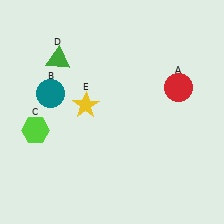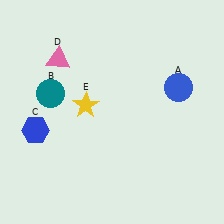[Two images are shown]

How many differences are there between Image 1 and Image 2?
There are 3 differences between the two images.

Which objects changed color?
A changed from red to blue. C changed from lime to blue. D changed from green to pink.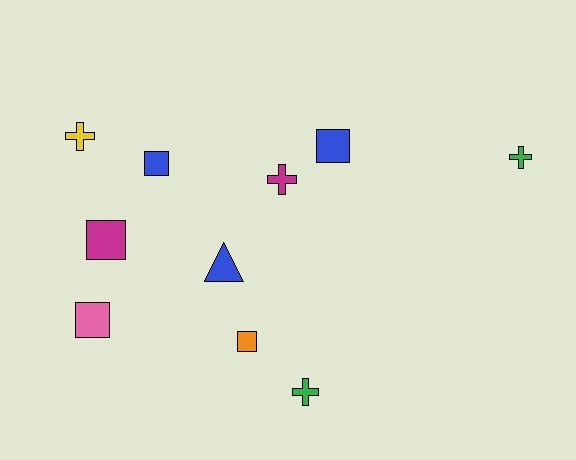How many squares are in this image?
There are 5 squares.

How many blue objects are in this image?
There are 3 blue objects.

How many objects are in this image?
There are 10 objects.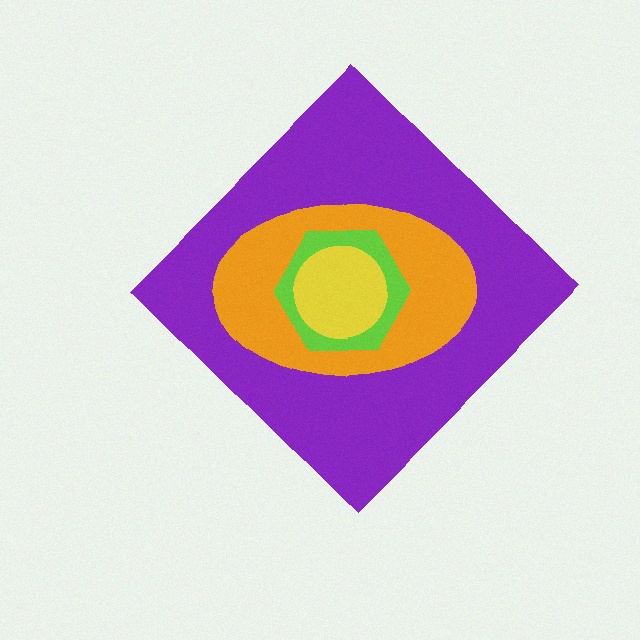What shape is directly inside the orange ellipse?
The lime hexagon.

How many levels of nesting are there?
4.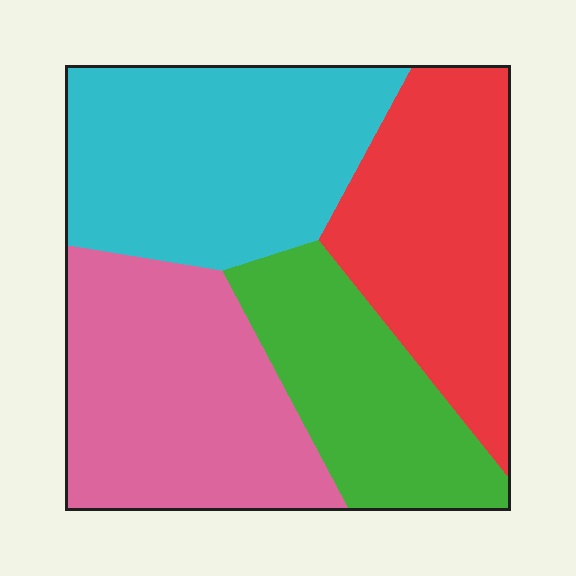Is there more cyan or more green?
Cyan.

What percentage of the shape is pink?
Pink takes up between a sixth and a third of the shape.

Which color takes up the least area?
Green, at roughly 20%.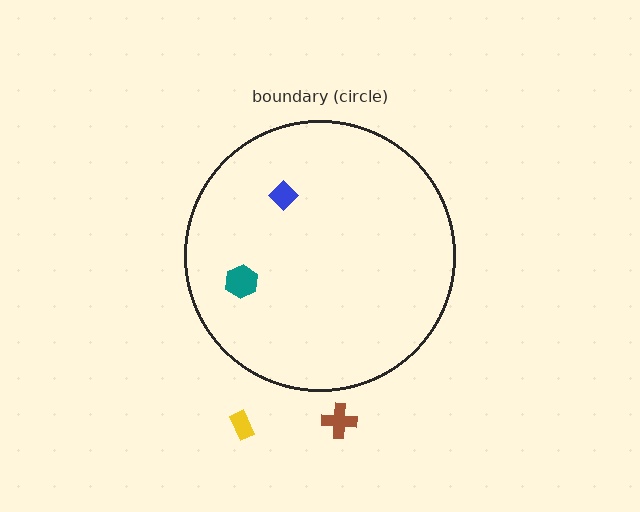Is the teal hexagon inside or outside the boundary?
Inside.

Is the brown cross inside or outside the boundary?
Outside.